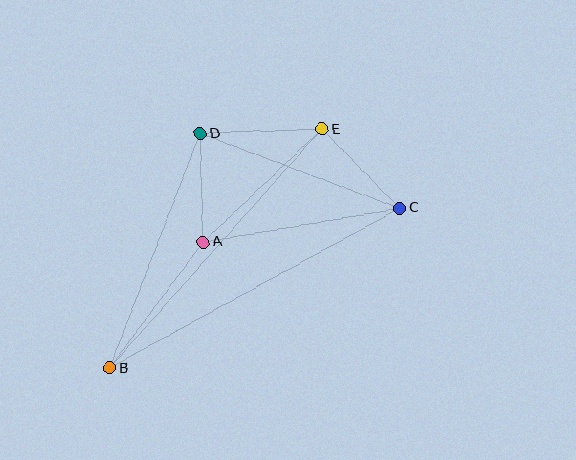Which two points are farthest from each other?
Points B and C are farthest from each other.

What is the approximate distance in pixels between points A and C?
The distance between A and C is approximately 199 pixels.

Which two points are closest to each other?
Points A and D are closest to each other.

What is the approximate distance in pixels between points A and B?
The distance between A and B is approximately 157 pixels.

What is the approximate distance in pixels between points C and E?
The distance between C and E is approximately 111 pixels.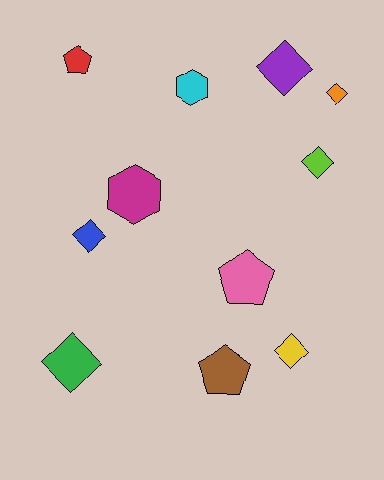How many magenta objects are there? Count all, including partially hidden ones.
There is 1 magenta object.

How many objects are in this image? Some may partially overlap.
There are 11 objects.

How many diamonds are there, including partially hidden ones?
There are 6 diamonds.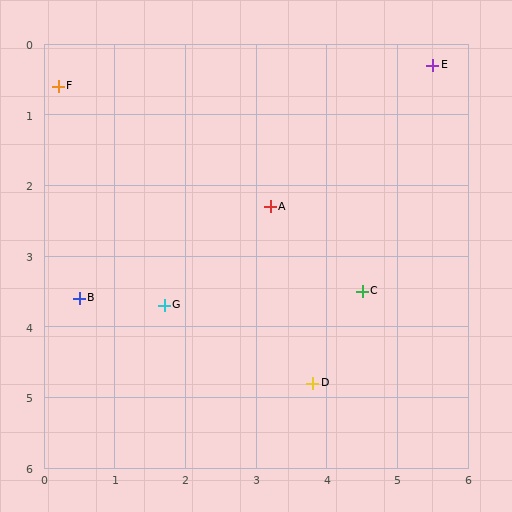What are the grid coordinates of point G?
Point G is at approximately (1.7, 3.7).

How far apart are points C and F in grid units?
Points C and F are about 5.2 grid units apart.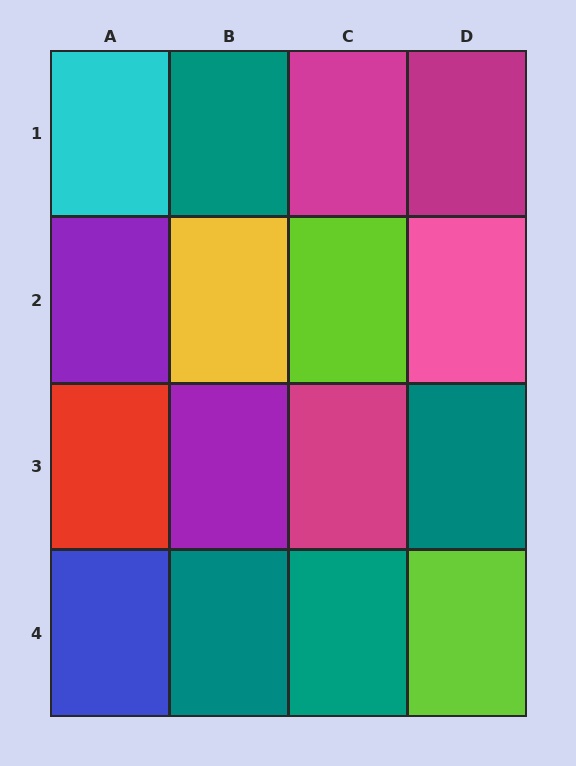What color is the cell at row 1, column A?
Cyan.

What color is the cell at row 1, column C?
Magenta.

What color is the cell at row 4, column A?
Blue.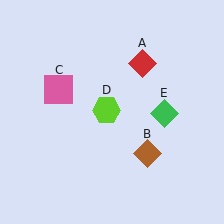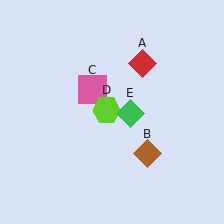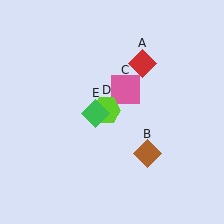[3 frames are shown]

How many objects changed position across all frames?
2 objects changed position: pink square (object C), green diamond (object E).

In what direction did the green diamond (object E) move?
The green diamond (object E) moved left.